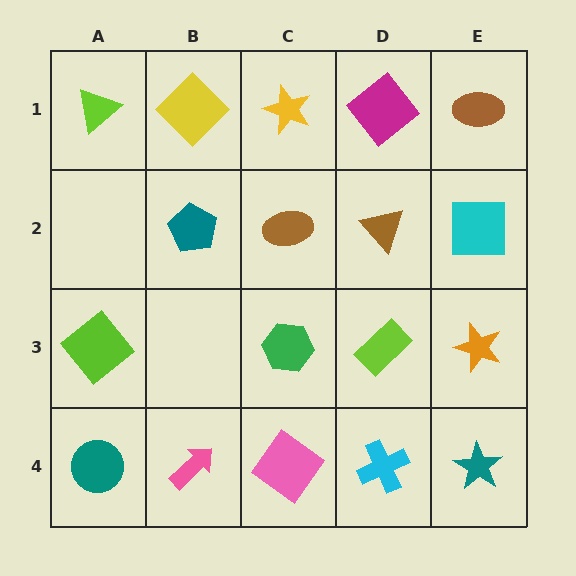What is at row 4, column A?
A teal circle.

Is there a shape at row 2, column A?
No, that cell is empty.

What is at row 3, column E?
An orange star.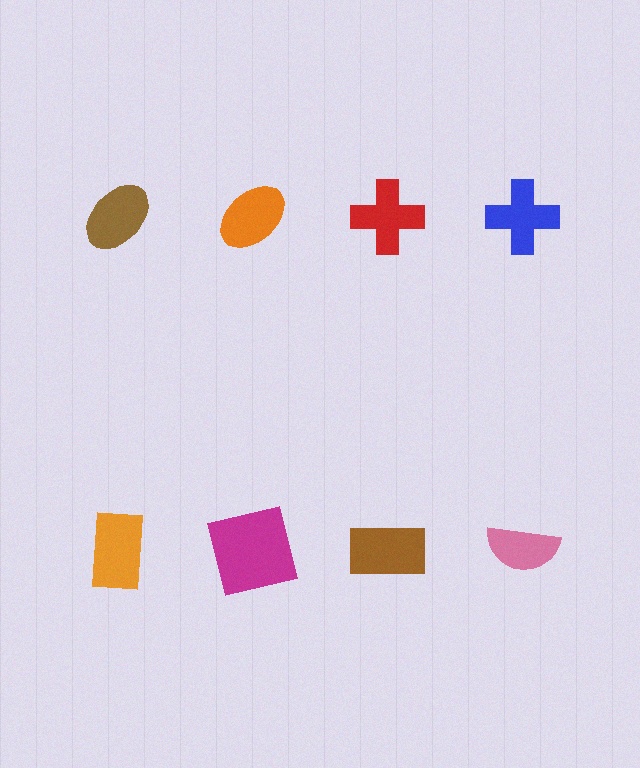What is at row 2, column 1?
An orange rectangle.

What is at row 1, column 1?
A brown ellipse.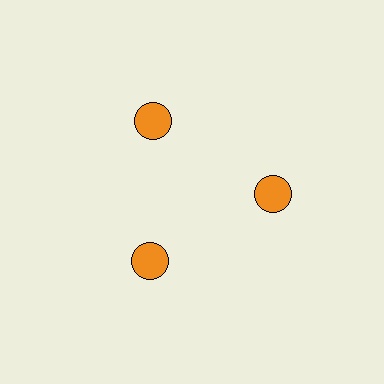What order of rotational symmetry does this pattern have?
This pattern has 3-fold rotational symmetry.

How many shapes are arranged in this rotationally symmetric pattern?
There are 3 shapes, arranged in 3 groups of 1.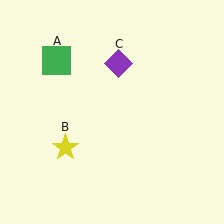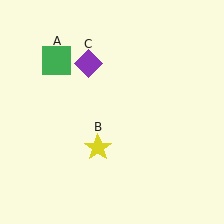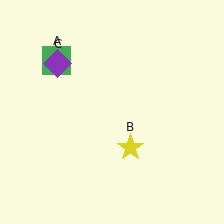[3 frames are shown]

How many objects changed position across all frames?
2 objects changed position: yellow star (object B), purple diamond (object C).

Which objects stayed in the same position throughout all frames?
Green square (object A) remained stationary.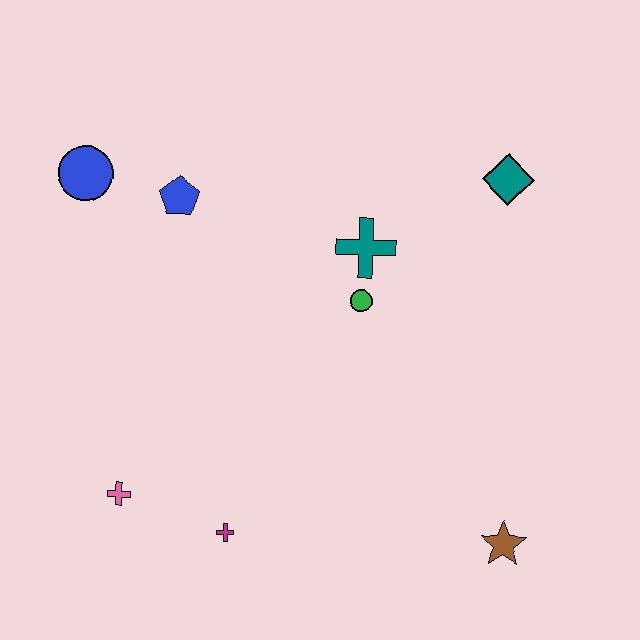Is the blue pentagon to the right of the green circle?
No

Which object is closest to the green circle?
The teal cross is closest to the green circle.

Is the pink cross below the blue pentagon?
Yes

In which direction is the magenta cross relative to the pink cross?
The magenta cross is to the right of the pink cross.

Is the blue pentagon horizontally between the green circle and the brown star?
No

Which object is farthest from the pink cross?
The teal diamond is farthest from the pink cross.